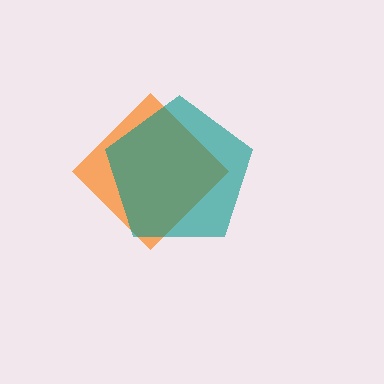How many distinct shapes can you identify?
There are 2 distinct shapes: an orange diamond, a teal pentagon.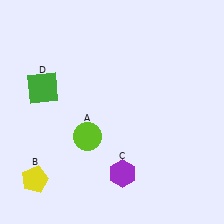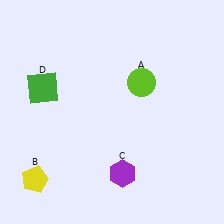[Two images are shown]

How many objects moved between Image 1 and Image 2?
1 object moved between the two images.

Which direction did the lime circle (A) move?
The lime circle (A) moved right.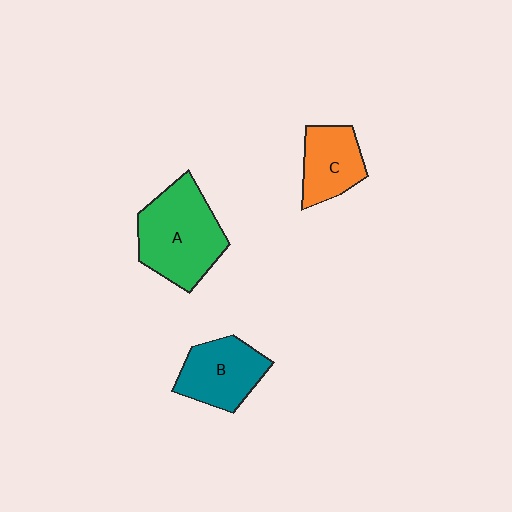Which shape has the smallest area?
Shape C (orange).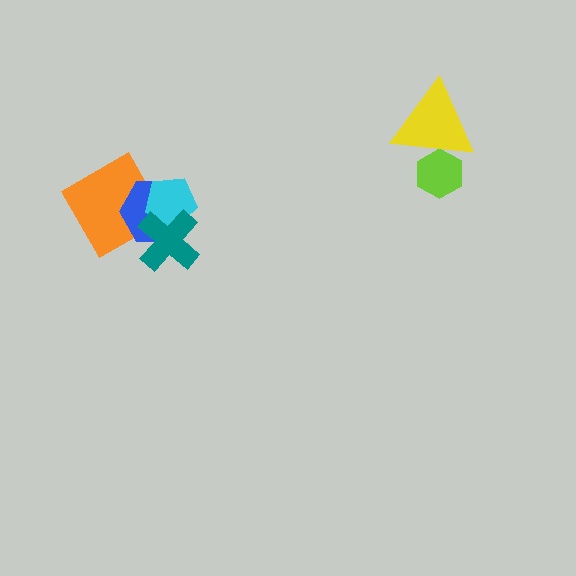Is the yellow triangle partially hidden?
No, no other shape covers it.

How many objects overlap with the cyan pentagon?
3 objects overlap with the cyan pentagon.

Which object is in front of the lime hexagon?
The yellow triangle is in front of the lime hexagon.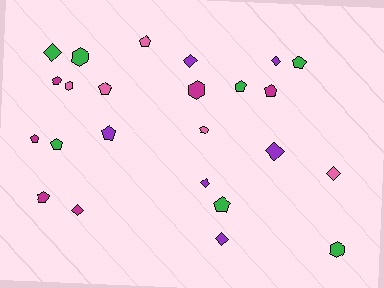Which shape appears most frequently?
Pentagon, with 12 objects.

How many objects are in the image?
There are 24 objects.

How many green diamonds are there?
There is 1 green diamond.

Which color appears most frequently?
Green, with 7 objects.